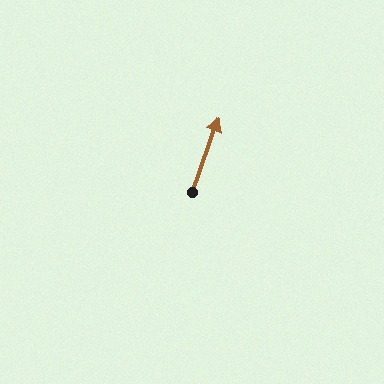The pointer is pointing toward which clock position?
Roughly 1 o'clock.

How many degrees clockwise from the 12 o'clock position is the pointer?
Approximately 20 degrees.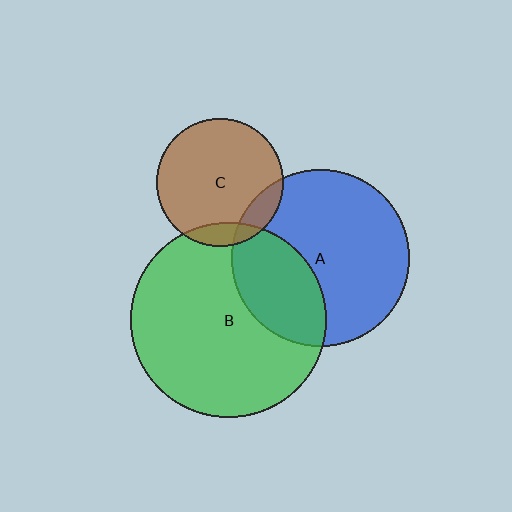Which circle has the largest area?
Circle B (green).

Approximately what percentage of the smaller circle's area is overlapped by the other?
Approximately 10%.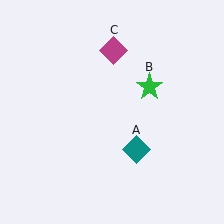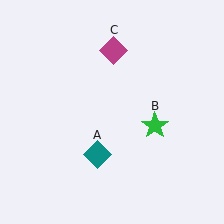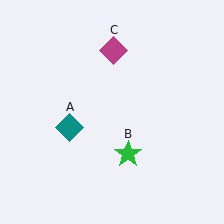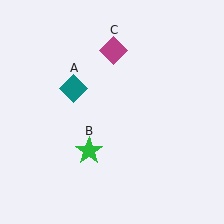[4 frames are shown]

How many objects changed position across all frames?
2 objects changed position: teal diamond (object A), green star (object B).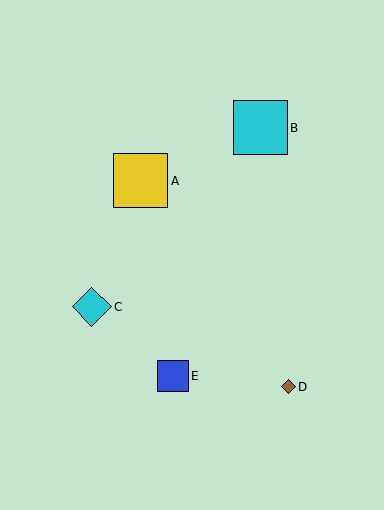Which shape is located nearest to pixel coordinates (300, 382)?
The brown diamond (labeled D) at (288, 387) is nearest to that location.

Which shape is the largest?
The yellow square (labeled A) is the largest.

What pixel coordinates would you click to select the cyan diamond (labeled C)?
Click at (92, 307) to select the cyan diamond C.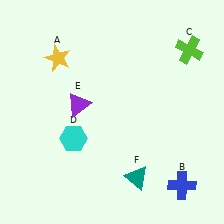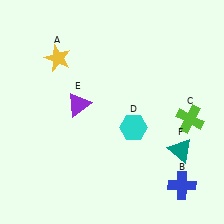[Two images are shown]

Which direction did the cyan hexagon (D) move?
The cyan hexagon (D) moved right.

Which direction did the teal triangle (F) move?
The teal triangle (F) moved right.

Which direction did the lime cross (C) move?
The lime cross (C) moved down.